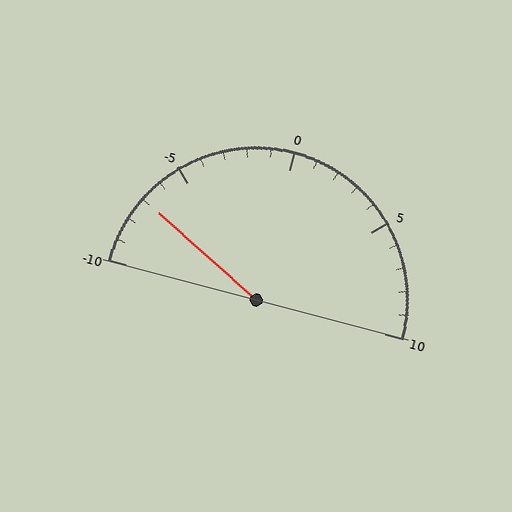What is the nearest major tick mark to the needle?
The nearest major tick mark is -5.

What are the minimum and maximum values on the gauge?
The gauge ranges from -10 to 10.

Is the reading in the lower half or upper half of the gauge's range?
The reading is in the lower half of the range (-10 to 10).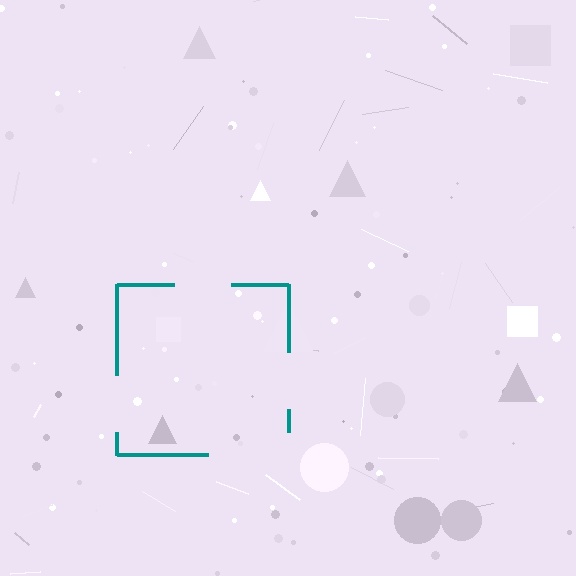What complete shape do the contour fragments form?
The contour fragments form a square.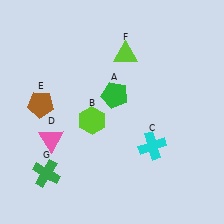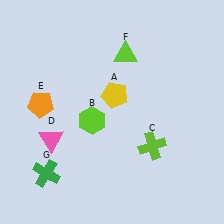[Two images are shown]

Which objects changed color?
A changed from green to yellow. C changed from cyan to lime. E changed from brown to orange.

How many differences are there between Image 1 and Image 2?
There are 3 differences between the two images.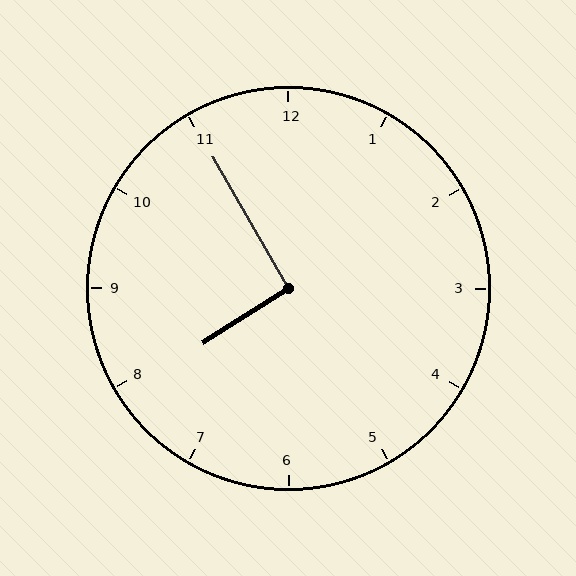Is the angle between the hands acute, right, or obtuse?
It is right.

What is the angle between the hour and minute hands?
Approximately 92 degrees.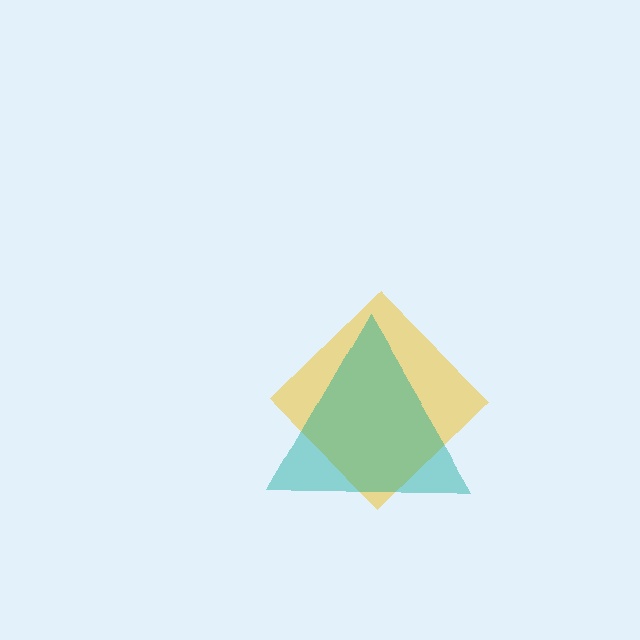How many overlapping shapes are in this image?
There are 2 overlapping shapes in the image.